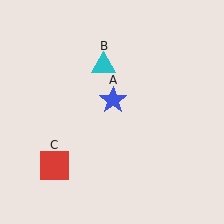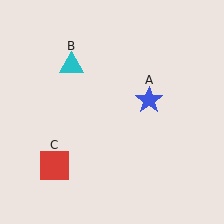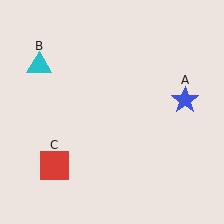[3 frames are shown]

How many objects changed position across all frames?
2 objects changed position: blue star (object A), cyan triangle (object B).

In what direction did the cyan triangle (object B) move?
The cyan triangle (object B) moved left.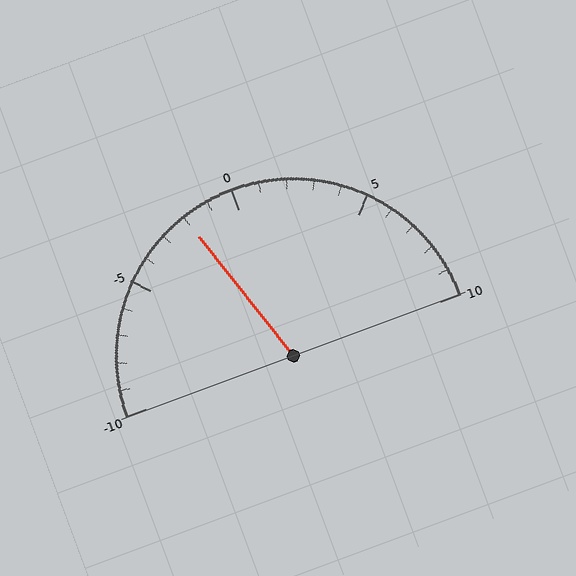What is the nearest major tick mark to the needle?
The nearest major tick mark is 0.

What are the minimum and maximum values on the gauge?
The gauge ranges from -10 to 10.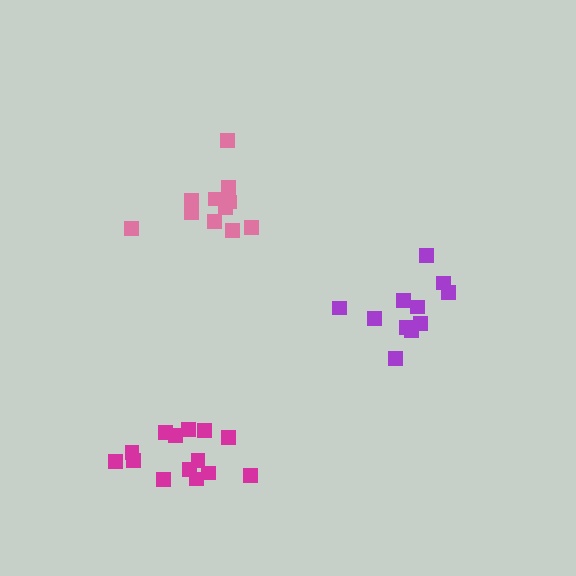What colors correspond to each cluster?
The clusters are colored: purple, pink, magenta.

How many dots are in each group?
Group 1: 11 dots, Group 2: 11 dots, Group 3: 14 dots (36 total).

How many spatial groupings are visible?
There are 3 spatial groupings.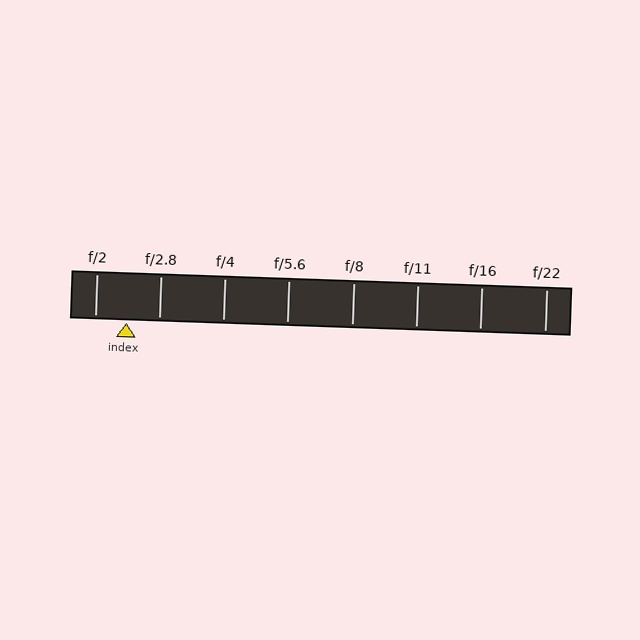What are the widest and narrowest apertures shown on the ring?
The widest aperture shown is f/2 and the narrowest is f/22.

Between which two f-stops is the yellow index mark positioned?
The index mark is between f/2 and f/2.8.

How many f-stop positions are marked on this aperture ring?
There are 8 f-stop positions marked.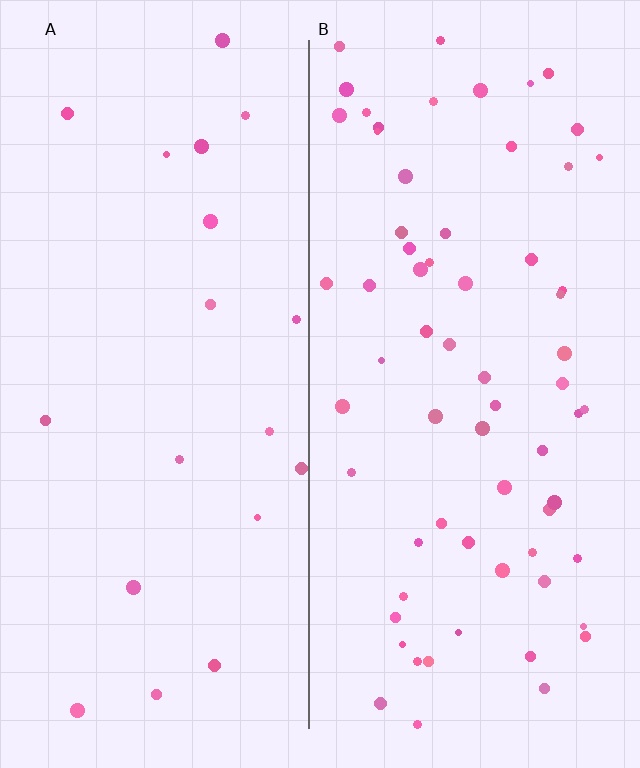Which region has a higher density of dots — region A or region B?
B (the right).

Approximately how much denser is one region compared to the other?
Approximately 3.4× — region B over region A.